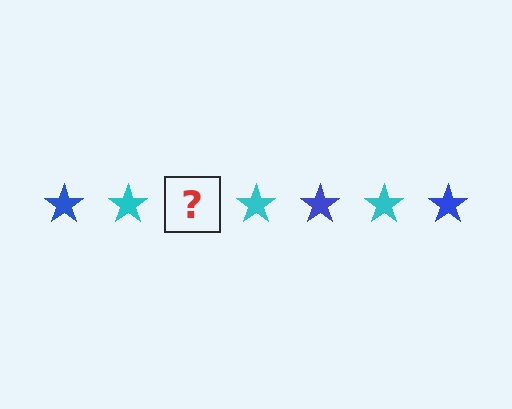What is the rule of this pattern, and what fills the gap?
The rule is that the pattern cycles through blue, cyan stars. The gap should be filled with a blue star.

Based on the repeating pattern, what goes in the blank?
The blank should be a blue star.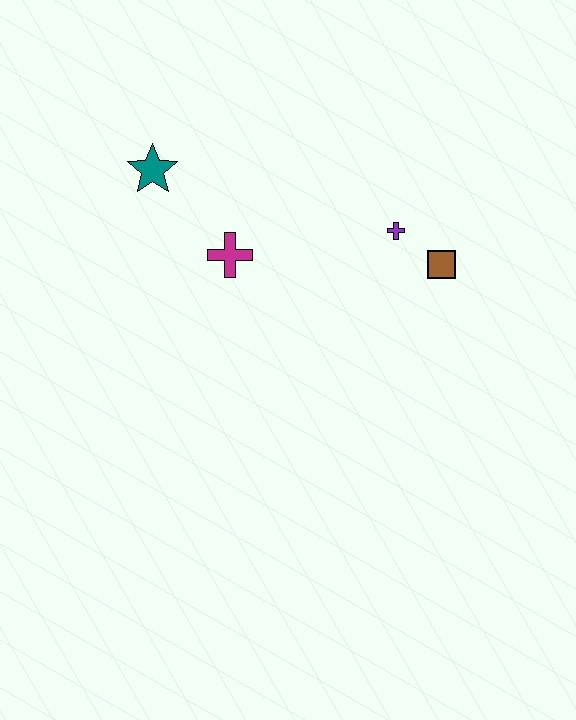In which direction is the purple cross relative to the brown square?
The purple cross is to the left of the brown square.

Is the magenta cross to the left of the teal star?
No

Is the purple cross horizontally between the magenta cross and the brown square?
Yes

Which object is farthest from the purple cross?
The teal star is farthest from the purple cross.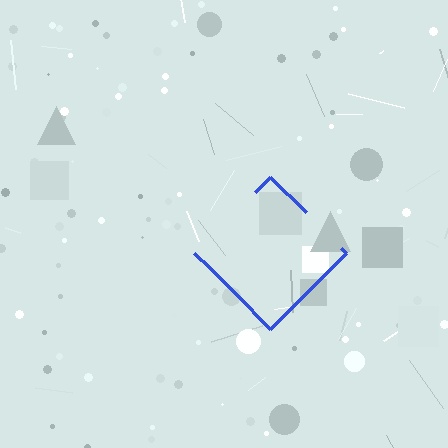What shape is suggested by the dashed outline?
The dashed outline suggests a diamond.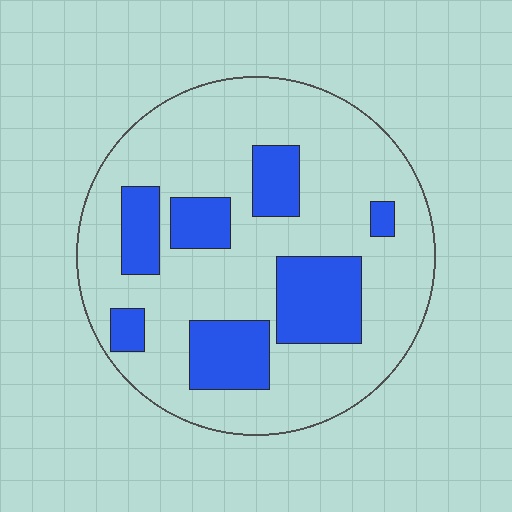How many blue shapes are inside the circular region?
7.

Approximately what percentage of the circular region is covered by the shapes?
Approximately 25%.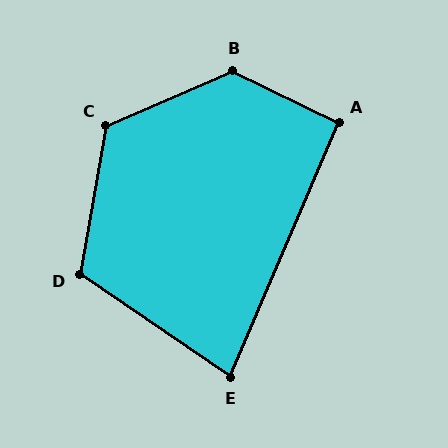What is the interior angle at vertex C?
Approximately 124 degrees (obtuse).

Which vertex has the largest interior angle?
B, at approximately 131 degrees.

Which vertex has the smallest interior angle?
E, at approximately 79 degrees.